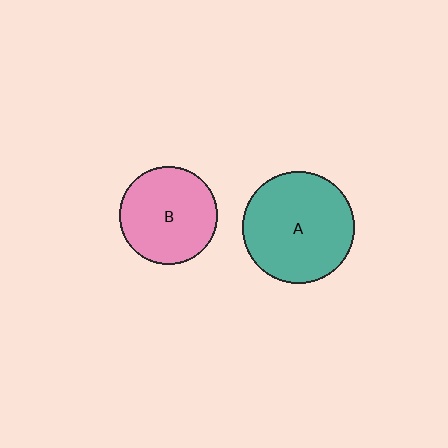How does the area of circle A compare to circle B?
Approximately 1.3 times.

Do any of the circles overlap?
No, none of the circles overlap.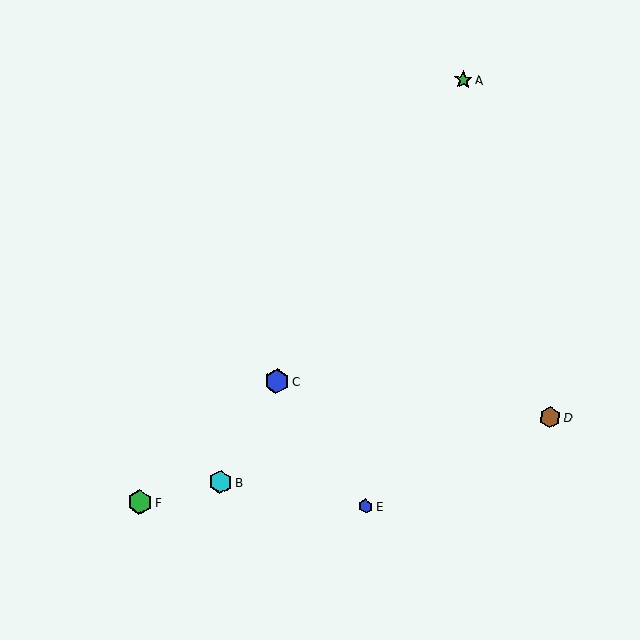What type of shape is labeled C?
Shape C is a blue hexagon.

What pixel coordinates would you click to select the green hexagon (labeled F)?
Click at (140, 502) to select the green hexagon F.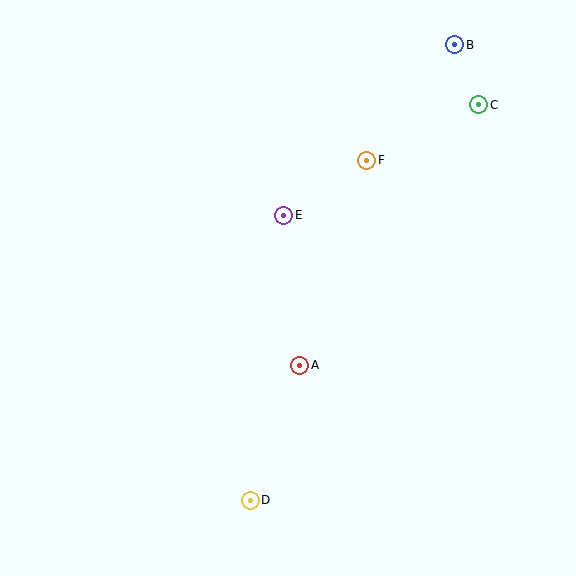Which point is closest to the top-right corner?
Point B is closest to the top-right corner.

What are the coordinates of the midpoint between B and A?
The midpoint between B and A is at (377, 205).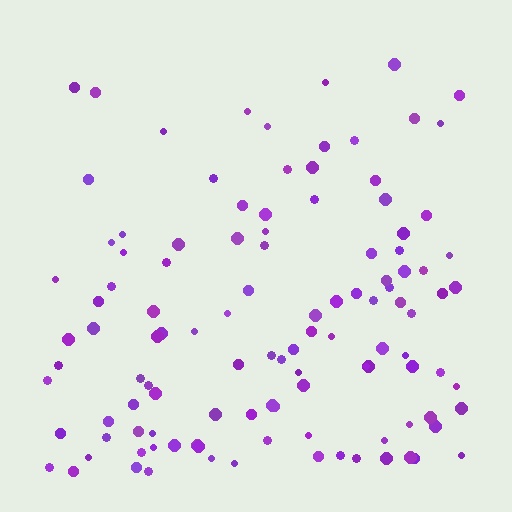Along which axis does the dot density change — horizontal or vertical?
Vertical.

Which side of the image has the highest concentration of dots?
The bottom.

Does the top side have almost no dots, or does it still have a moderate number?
Still a moderate number, just noticeably fewer than the bottom.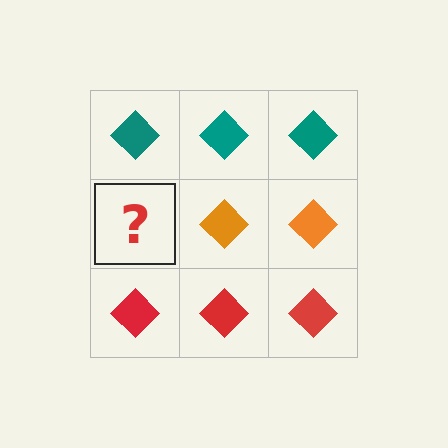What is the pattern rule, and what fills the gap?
The rule is that each row has a consistent color. The gap should be filled with an orange diamond.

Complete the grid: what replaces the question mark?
The question mark should be replaced with an orange diamond.